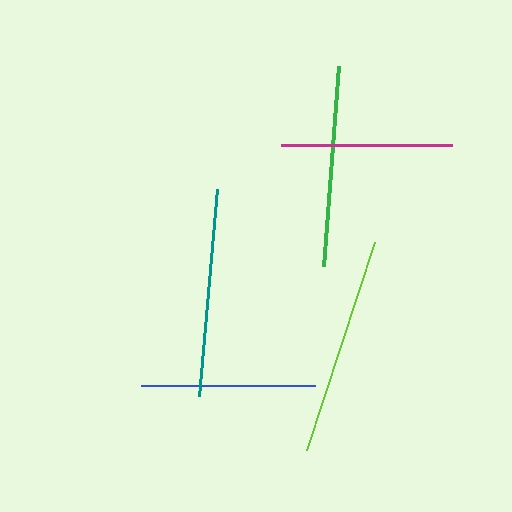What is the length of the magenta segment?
The magenta segment is approximately 171 pixels long.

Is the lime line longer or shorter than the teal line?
The lime line is longer than the teal line.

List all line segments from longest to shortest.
From longest to shortest: lime, teal, green, blue, magenta.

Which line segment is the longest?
The lime line is the longest at approximately 219 pixels.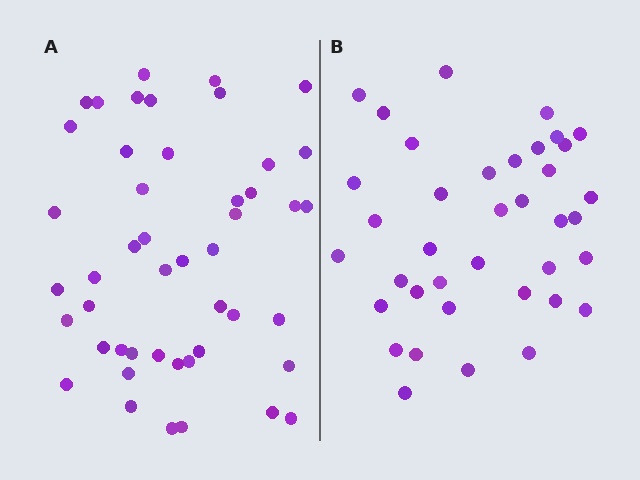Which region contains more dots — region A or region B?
Region A (the left region) has more dots.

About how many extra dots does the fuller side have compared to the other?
Region A has roughly 8 or so more dots than region B.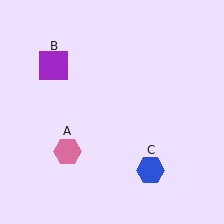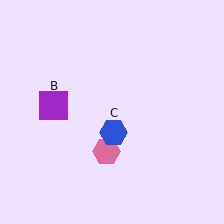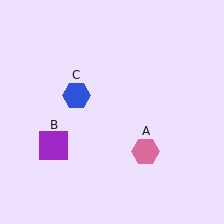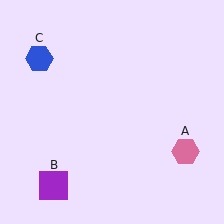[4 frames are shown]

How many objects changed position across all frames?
3 objects changed position: pink hexagon (object A), purple square (object B), blue hexagon (object C).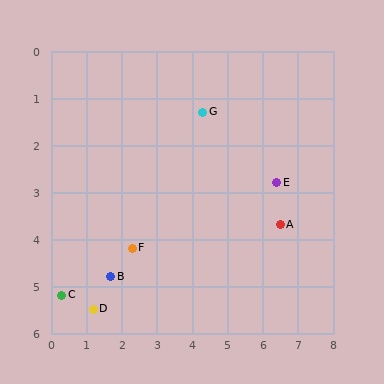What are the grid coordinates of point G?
Point G is at approximately (4.3, 1.3).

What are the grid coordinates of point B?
Point B is at approximately (1.7, 4.8).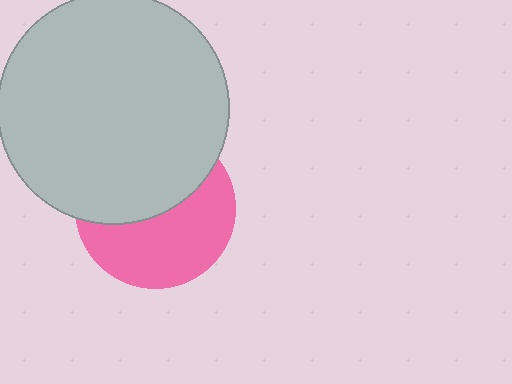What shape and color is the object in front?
The object in front is a light gray circle.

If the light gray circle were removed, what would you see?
You would see the complete pink circle.